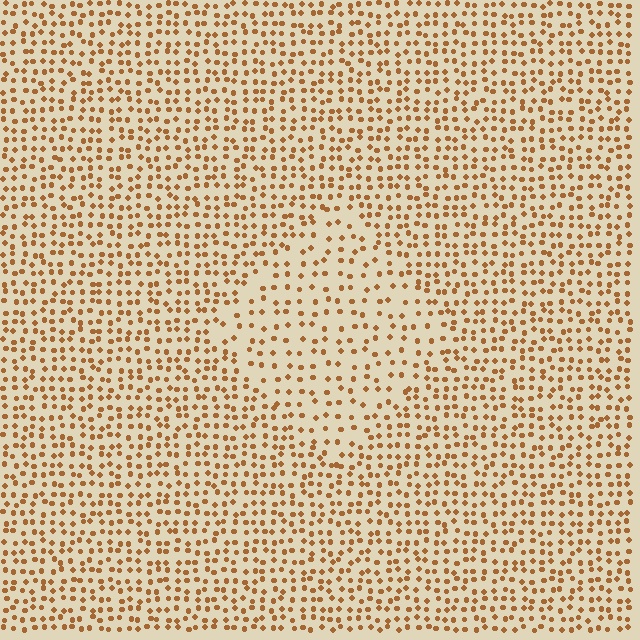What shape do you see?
I see a diamond.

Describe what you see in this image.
The image contains small brown elements arranged at two different densities. A diamond-shaped region is visible where the elements are less densely packed than the surrounding area.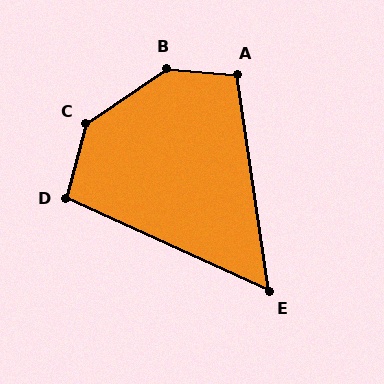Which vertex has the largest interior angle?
B, at approximately 141 degrees.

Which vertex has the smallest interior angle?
E, at approximately 57 degrees.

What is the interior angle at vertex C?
Approximately 139 degrees (obtuse).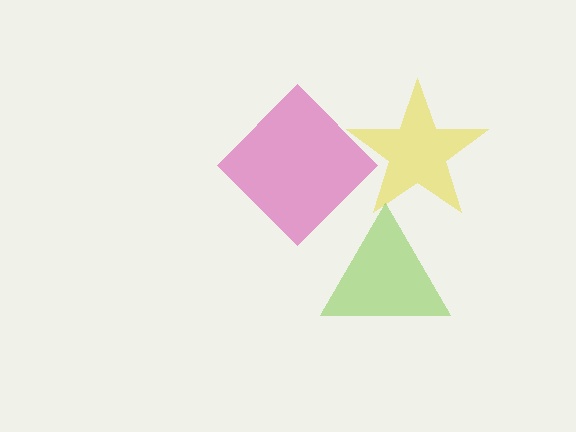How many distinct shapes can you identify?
There are 3 distinct shapes: a yellow star, a magenta diamond, a lime triangle.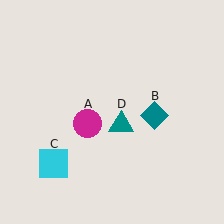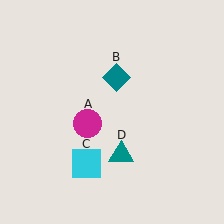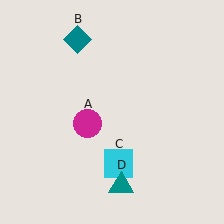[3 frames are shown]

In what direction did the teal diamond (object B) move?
The teal diamond (object B) moved up and to the left.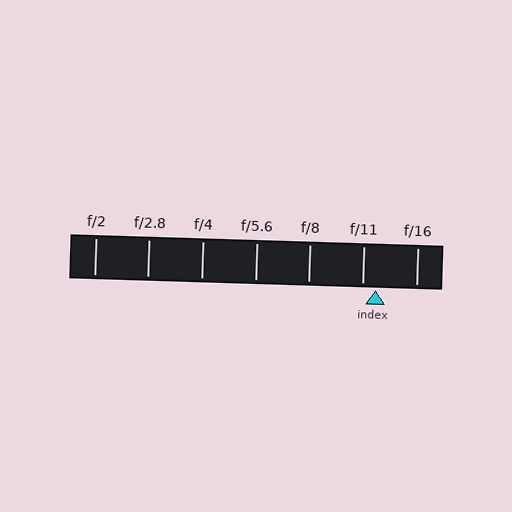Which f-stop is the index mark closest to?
The index mark is closest to f/11.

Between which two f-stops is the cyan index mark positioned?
The index mark is between f/11 and f/16.